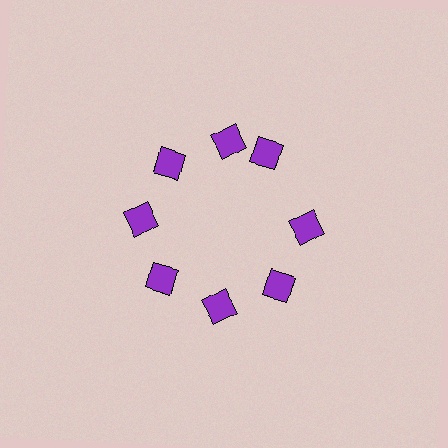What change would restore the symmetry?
The symmetry would be restored by rotating it back into even spacing with its neighbors so that all 8 squares sit at equal angles and equal distance from the center.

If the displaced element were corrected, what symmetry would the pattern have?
It would have 8-fold rotational symmetry — the pattern would map onto itself every 45 degrees.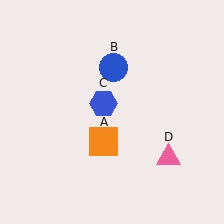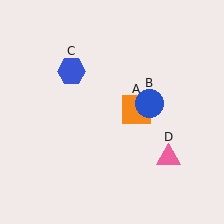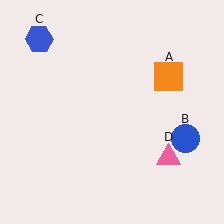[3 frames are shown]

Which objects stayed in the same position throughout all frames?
Pink triangle (object D) remained stationary.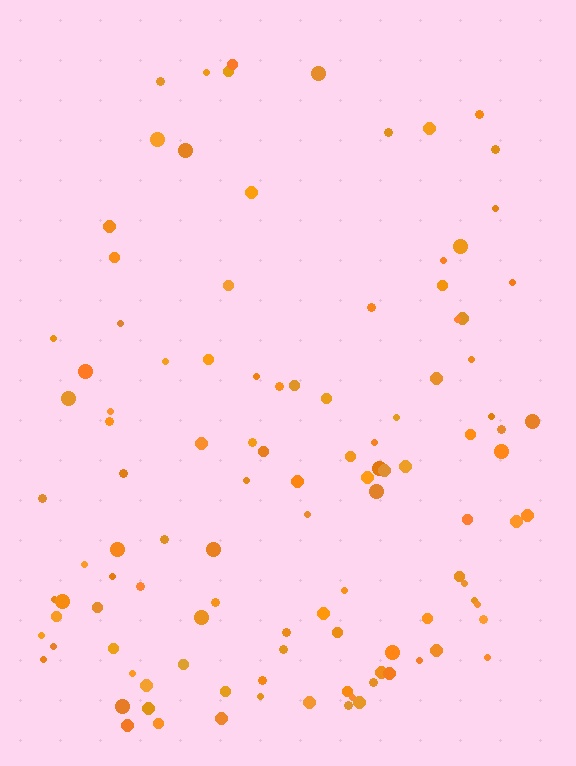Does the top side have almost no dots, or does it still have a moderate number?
Still a moderate number, just noticeably fewer than the bottom.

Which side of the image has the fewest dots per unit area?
The top.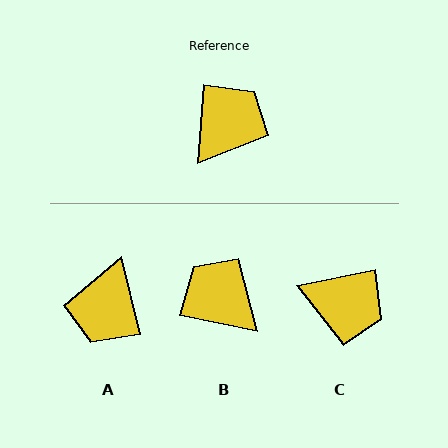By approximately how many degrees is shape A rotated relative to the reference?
Approximately 162 degrees clockwise.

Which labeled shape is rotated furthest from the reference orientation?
A, about 162 degrees away.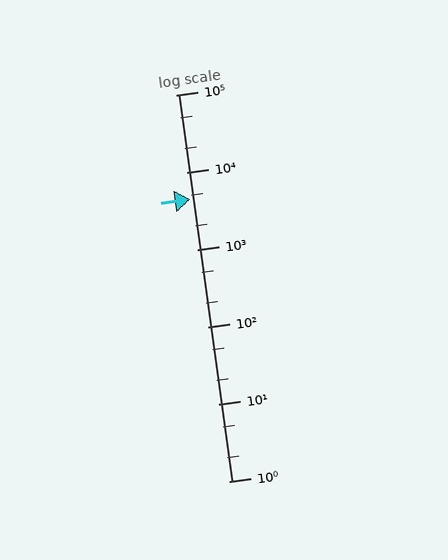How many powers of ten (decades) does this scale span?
The scale spans 5 decades, from 1 to 100000.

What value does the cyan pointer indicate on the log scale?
The pointer indicates approximately 4400.